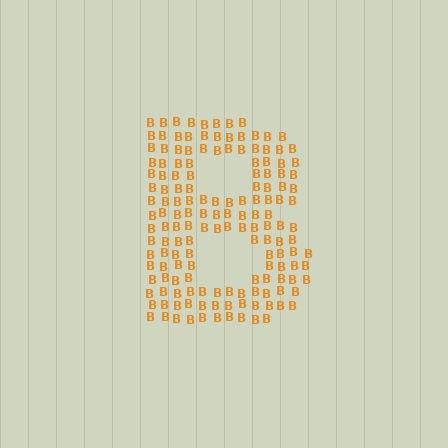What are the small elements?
The small elements are letter B's.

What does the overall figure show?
The overall figure shows the letter B.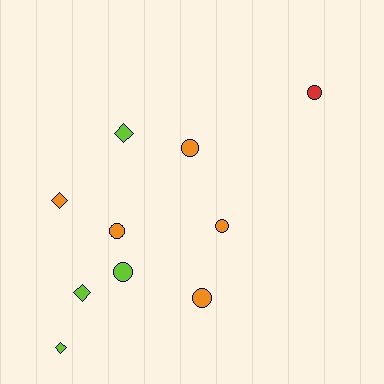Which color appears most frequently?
Orange, with 5 objects.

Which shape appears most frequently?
Circle, with 6 objects.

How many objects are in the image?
There are 10 objects.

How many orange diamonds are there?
There is 1 orange diamond.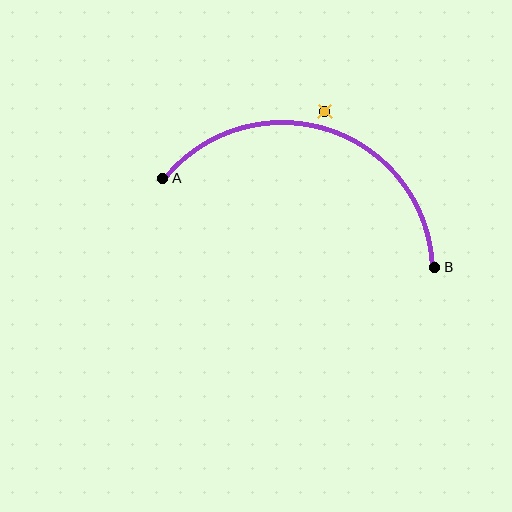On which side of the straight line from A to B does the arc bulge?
The arc bulges above the straight line connecting A and B.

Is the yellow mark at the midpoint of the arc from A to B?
No — the yellow mark does not lie on the arc at all. It sits slightly outside the curve.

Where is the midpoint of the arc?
The arc midpoint is the point on the curve farthest from the straight line joining A and B. It sits above that line.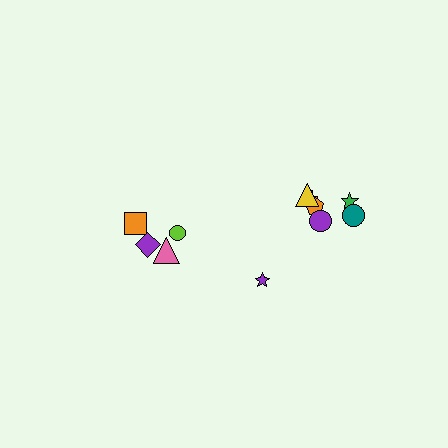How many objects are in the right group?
There are 7 objects.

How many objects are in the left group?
There are 4 objects.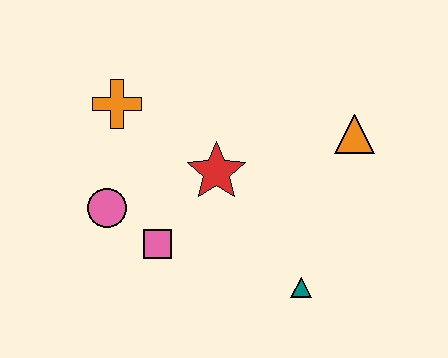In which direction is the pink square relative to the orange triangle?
The pink square is to the left of the orange triangle.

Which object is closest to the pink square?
The pink circle is closest to the pink square.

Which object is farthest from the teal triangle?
The orange cross is farthest from the teal triangle.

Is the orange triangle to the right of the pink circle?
Yes